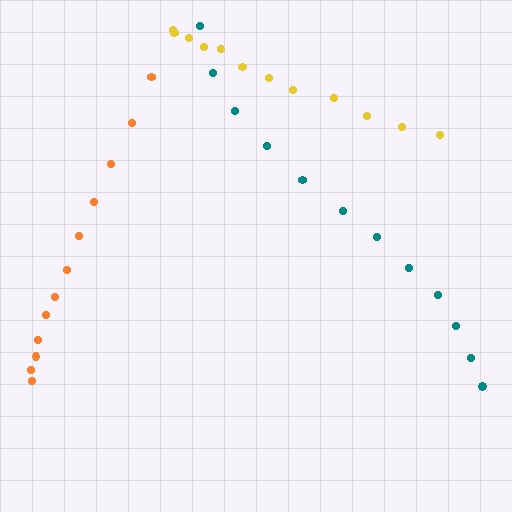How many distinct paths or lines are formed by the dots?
There are 3 distinct paths.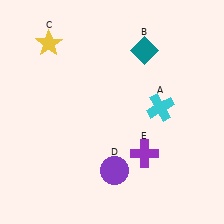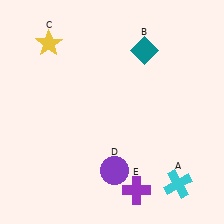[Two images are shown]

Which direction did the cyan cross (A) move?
The cyan cross (A) moved down.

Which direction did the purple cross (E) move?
The purple cross (E) moved down.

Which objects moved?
The objects that moved are: the cyan cross (A), the purple cross (E).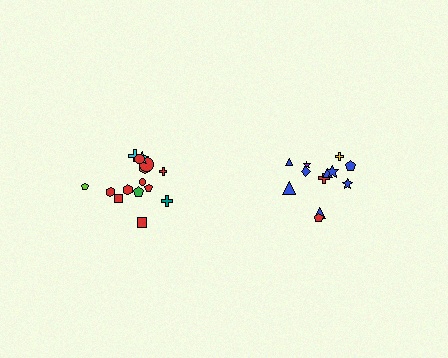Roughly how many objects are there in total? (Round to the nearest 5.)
Roughly 25 objects in total.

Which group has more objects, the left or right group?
The left group.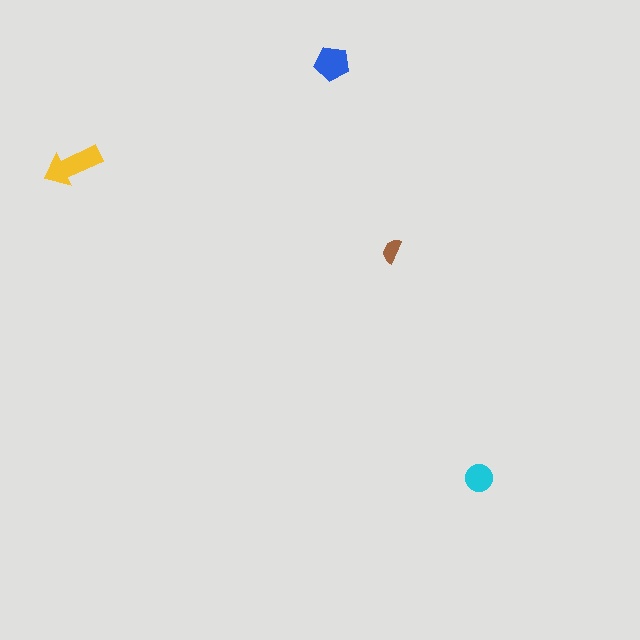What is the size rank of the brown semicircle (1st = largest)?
4th.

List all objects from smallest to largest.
The brown semicircle, the cyan circle, the blue pentagon, the yellow arrow.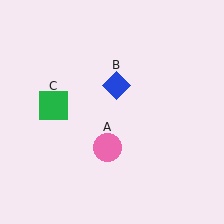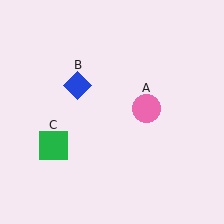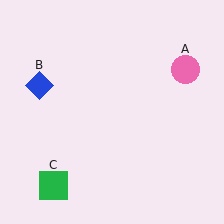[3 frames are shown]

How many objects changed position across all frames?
3 objects changed position: pink circle (object A), blue diamond (object B), green square (object C).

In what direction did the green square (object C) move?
The green square (object C) moved down.